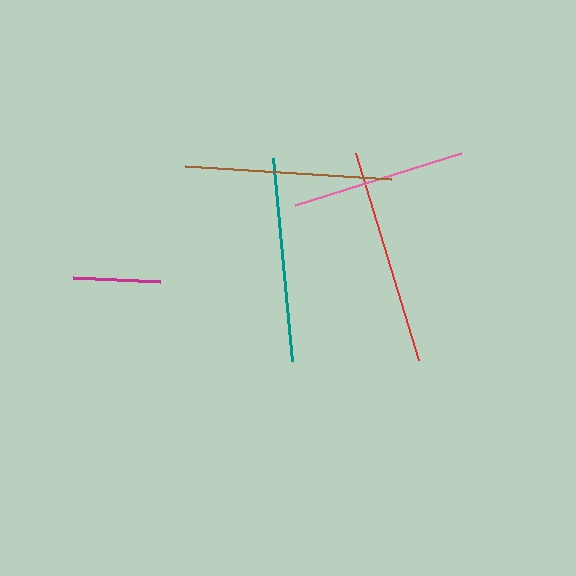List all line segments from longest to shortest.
From longest to shortest: red, brown, teal, pink, magenta.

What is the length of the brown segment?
The brown segment is approximately 206 pixels long.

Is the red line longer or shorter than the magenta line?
The red line is longer than the magenta line.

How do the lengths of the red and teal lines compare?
The red and teal lines are approximately the same length.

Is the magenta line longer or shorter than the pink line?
The pink line is longer than the magenta line.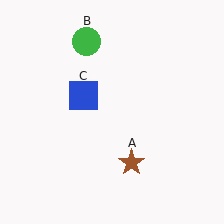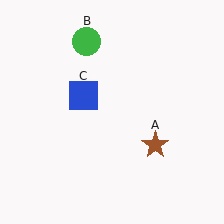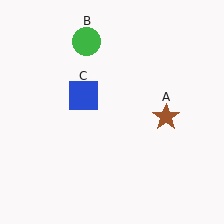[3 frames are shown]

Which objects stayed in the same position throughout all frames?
Green circle (object B) and blue square (object C) remained stationary.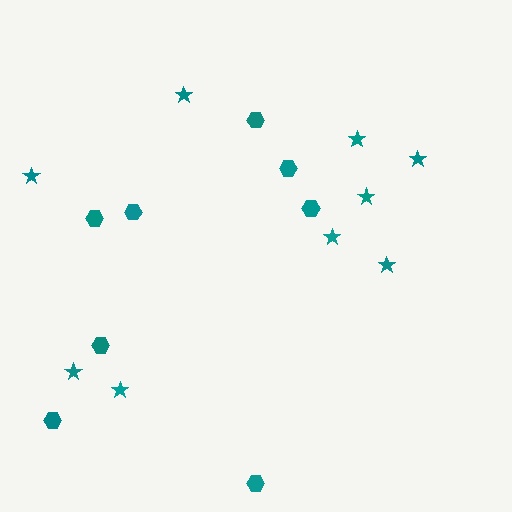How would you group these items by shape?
There are 2 groups: one group of hexagons (8) and one group of stars (9).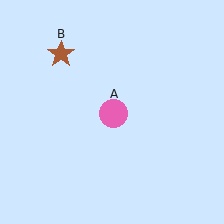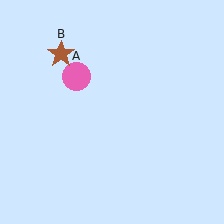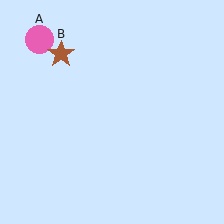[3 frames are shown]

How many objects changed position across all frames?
1 object changed position: pink circle (object A).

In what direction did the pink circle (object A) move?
The pink circle (object A) moved up and to the left.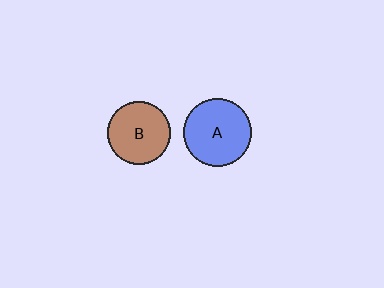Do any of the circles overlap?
No, none of the circles overlap.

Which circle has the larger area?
Circle A (blue).